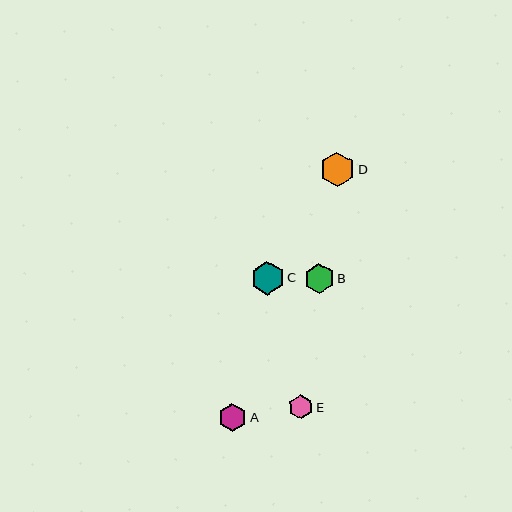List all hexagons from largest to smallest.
From largest to smallest: D, C, B, A, E.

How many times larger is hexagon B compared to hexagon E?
Hexagon B is approximately 1.3 times the size of hexagon E.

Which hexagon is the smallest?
Hexagon E is the smallest with a size of approximately 24 pixels.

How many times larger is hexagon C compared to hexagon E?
Hexagon C is approximately 1.4 times the size of hexagon E.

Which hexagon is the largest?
Hexagon D is the largest with a size of approximately 35 pixels.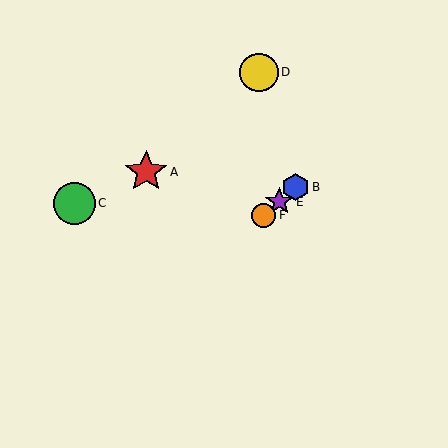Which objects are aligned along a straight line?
Objects B, E, F are aligned along a straight line.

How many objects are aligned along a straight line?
3 objects (B, E, F) are aligned along a straight line.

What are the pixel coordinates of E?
Object E is at (279, 202).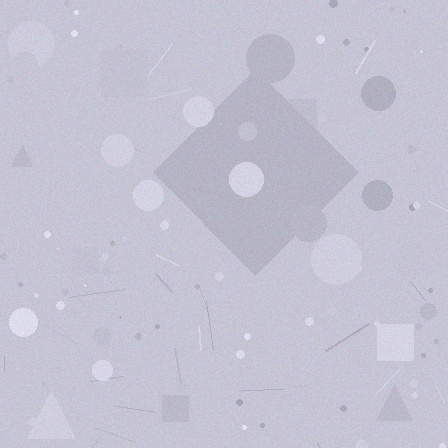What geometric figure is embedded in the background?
A diamond is embedded in the background.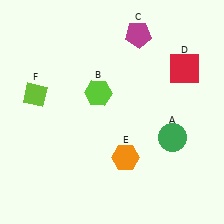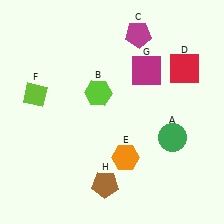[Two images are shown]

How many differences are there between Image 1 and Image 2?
There are 2 differences between the two images.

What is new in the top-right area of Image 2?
A magenta square (G) was added in the top-right area of Image 2.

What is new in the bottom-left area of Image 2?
A brown pentagon (H) was added in the bottom-left area of Image 2.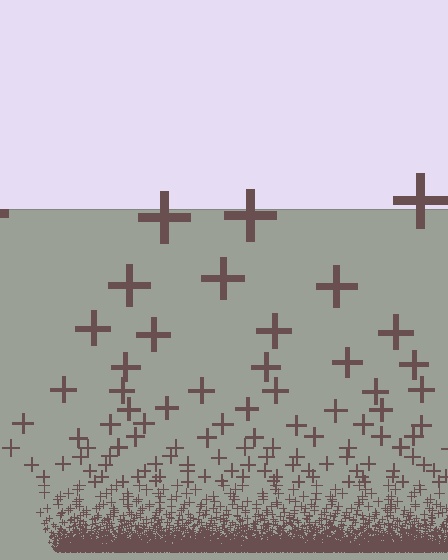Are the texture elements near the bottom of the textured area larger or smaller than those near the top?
Smaller. The gradient is inverted — elements near the bottom are smaller and denser.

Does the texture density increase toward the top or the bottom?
Density increases toward the bottom.